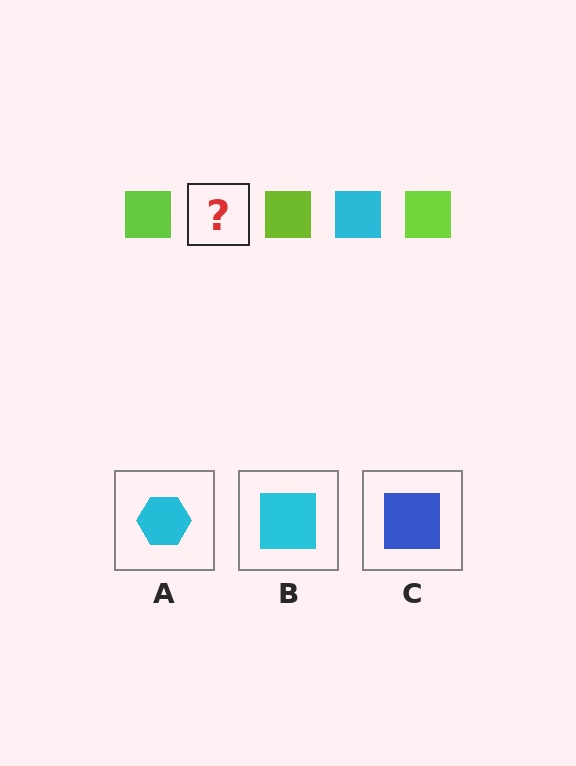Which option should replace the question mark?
Option B.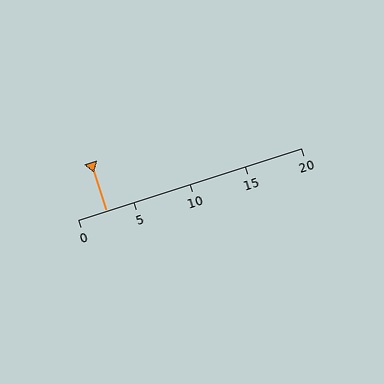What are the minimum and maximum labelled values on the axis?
The axis runs from 0 to 20.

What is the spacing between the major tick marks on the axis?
The major ticks are spaced 5 apart.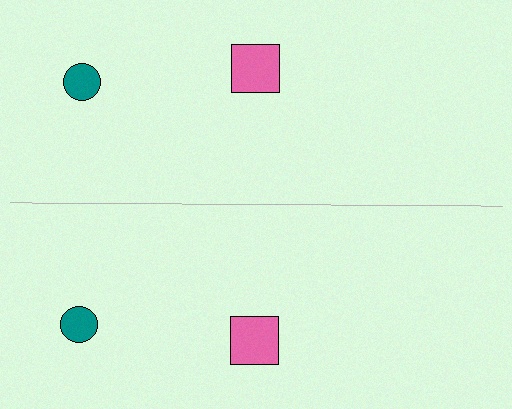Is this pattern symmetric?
Yes, this pattern has bilateral (reflection) symmetry.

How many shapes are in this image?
There are 4 shapes in this image.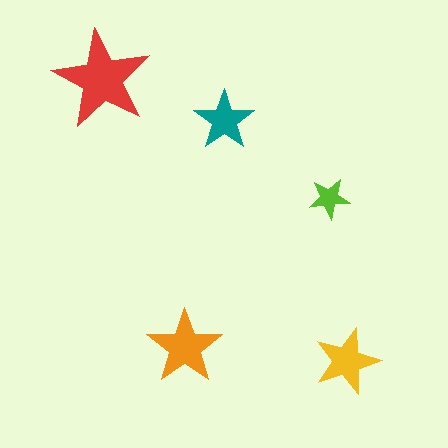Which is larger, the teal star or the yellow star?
The yellow one.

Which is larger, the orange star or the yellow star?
The orange one.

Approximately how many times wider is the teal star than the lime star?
About 1.5 times wider.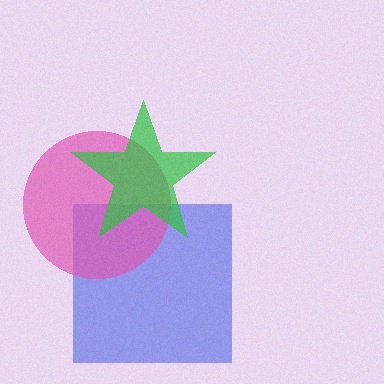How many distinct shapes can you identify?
There are 3 distinct shapes: a blue square, a pink circle, a green star.